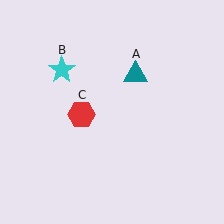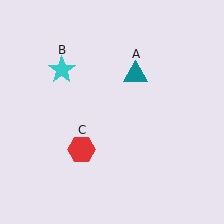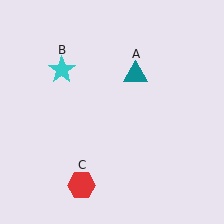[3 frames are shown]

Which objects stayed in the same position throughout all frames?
Teal triangle (object A) and cyan star (object B) remained stationary.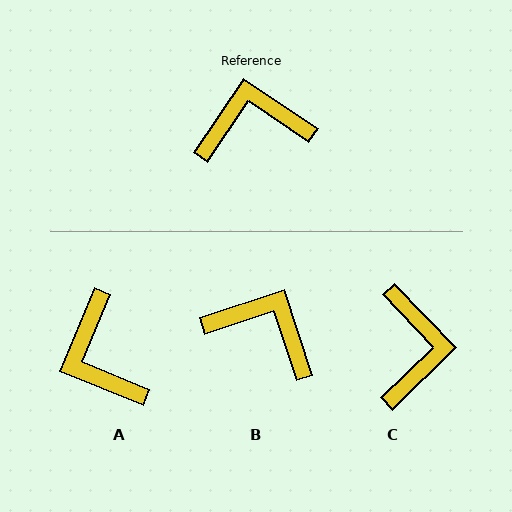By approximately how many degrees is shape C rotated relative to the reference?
Approximately 102 degrees clockwise.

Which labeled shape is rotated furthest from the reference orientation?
C, about 102 degrees away.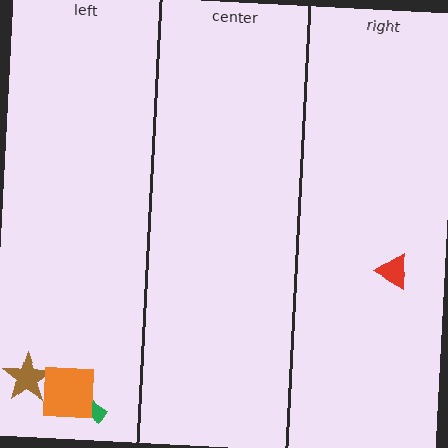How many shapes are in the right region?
1.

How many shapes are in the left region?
3.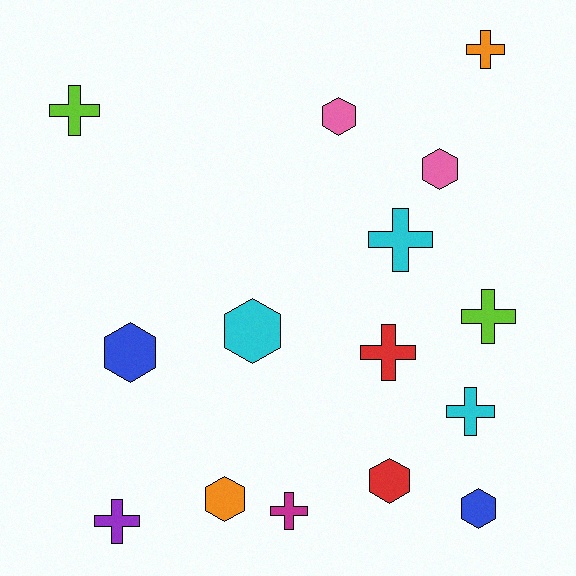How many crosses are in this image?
There are 8 crosses.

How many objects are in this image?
There are 15 objects.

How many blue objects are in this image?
There are 2 blue objects.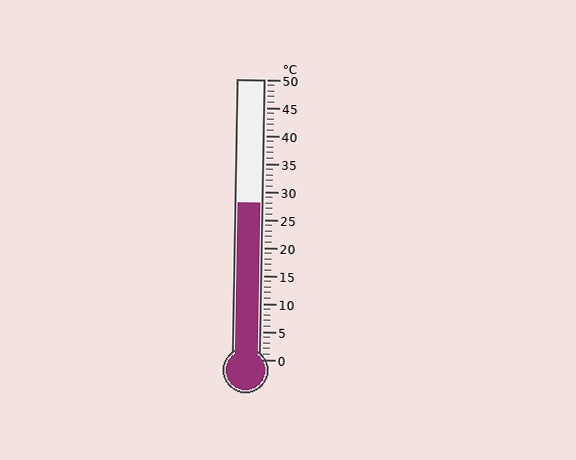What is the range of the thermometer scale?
The thermometer scale ranges from 0°C to 50°C.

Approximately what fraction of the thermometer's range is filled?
The thermometer is filled to approximately 55% of its range.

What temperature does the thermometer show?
The thermometer shows approximately 28°C.